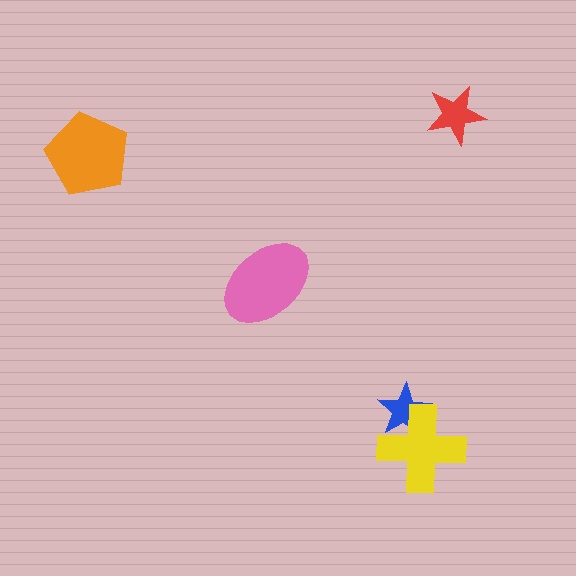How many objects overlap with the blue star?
1 object overlaps with the blue star.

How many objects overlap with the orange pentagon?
0 objects overlap with the orange pentagon.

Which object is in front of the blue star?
The yellow cross is in front of the blue star.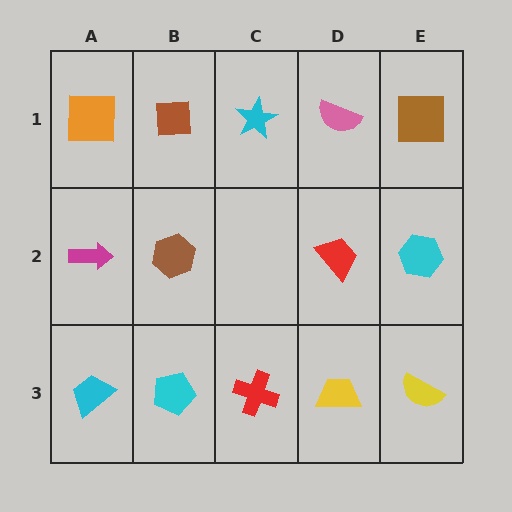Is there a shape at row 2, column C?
No, that cell is empty.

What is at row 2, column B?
A brown hexagon.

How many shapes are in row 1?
5 shapes.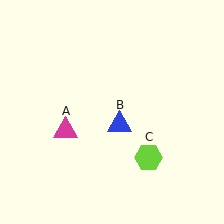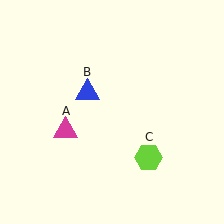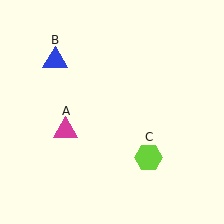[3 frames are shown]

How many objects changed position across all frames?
1 object changed position: blue triangle (object B).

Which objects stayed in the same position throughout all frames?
Magenta triangle (object A) and lime hexagon (object C) remained stationary.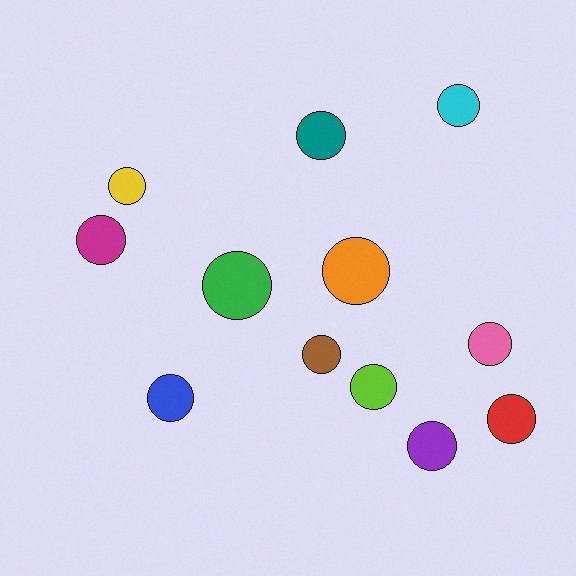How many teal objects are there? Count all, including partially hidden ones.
There is 1 teal object.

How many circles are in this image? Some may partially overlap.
There are 12 circles.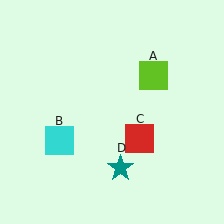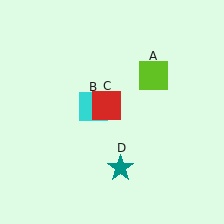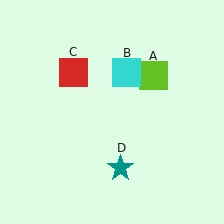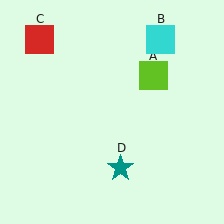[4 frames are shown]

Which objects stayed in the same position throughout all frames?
Lime square (object A) and teal star (object D) remained stationary.